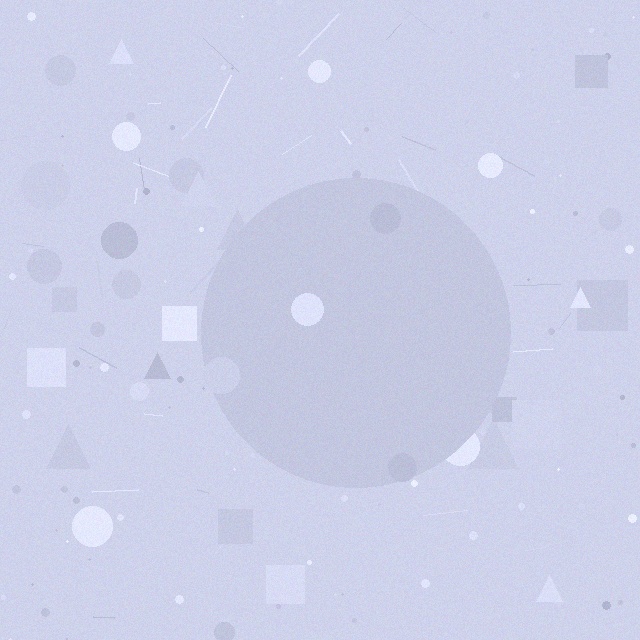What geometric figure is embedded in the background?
A circle is embedded in the background.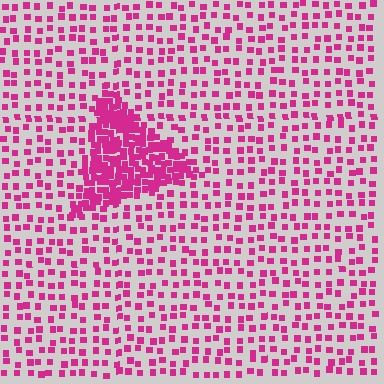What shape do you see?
I see a triangle.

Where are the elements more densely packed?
The elements are more densely packed inside the triangle boundary.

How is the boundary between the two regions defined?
The boundary is defined by a change in element density (approximately 3.0x ratio). All elements are the same color, size, and shape.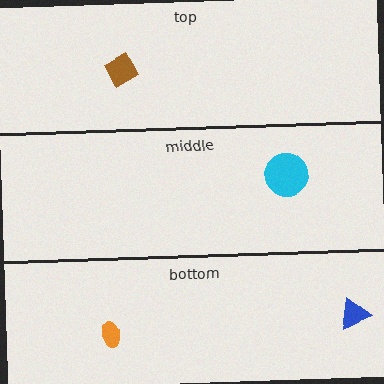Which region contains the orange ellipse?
The bottom region.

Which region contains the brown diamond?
The top region.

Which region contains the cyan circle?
The middle region.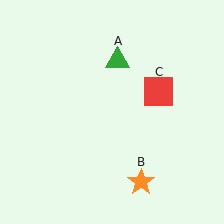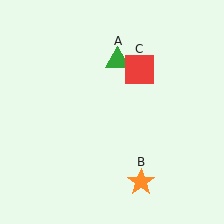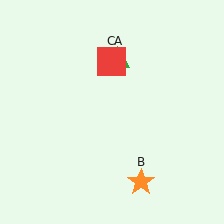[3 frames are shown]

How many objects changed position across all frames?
1 object changed position: red square (object C).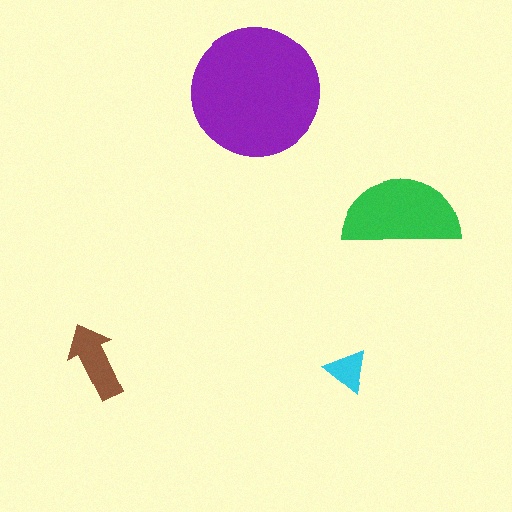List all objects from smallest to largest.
The cyan triangle, the brown arrow, the green semicircle, the purple circle.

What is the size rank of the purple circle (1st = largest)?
1st.